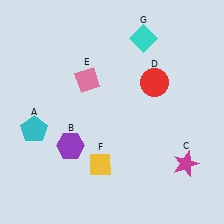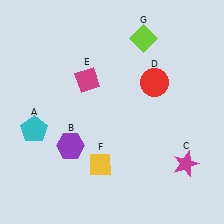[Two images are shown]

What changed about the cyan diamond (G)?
In Image 1, G is cyan. In Image 2, it changed to lime.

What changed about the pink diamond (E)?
In Image 1, E is pink. In Image 2, it changed to magenta.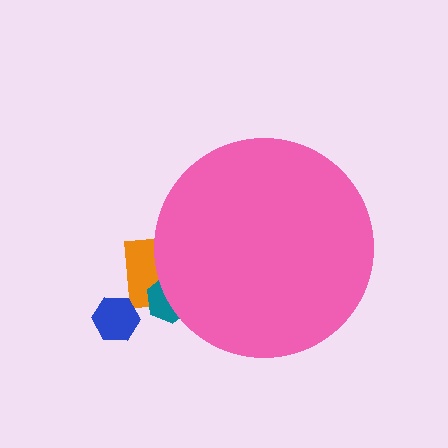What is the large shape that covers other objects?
A pink circle.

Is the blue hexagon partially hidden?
No, the blue hexagon is fully visible.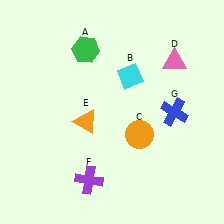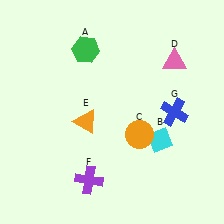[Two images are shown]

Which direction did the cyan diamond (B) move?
The cyan diamond (B) moved down.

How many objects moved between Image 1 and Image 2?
1 object moved between the two images.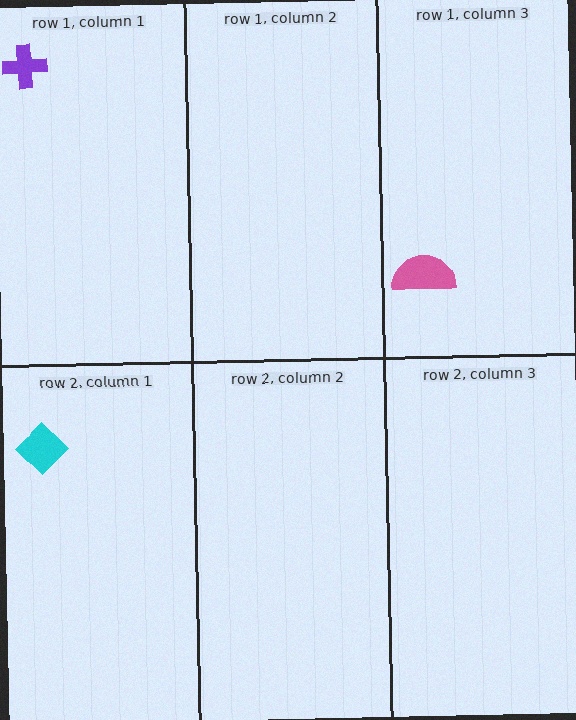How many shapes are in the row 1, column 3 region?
1.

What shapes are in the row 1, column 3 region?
The pink semicircle.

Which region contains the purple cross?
The row 1, column 1 region.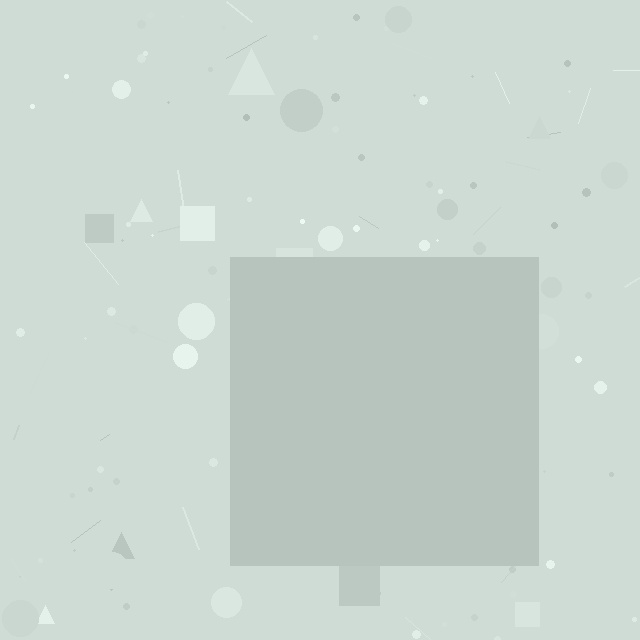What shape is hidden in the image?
A square is hidden in the image.